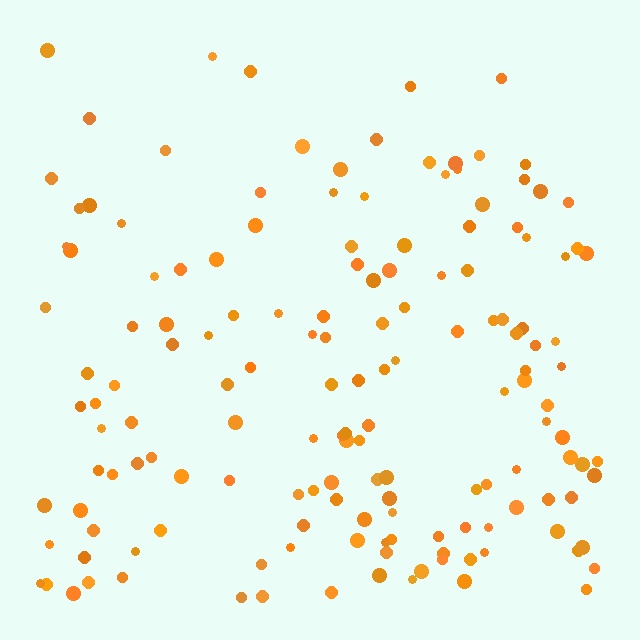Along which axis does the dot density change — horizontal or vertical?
Vertical.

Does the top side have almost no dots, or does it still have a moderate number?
Still a moderate number, just noticeably fewer than the bottom.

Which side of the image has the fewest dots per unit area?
The top.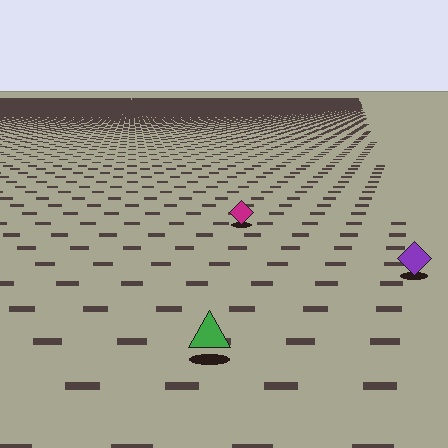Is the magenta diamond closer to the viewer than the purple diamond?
No. The purple diamond is closer — you can tell from the texture gradient: the ground texture is coarser near it.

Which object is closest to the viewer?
The green triangle is closest. The texture marks near it are larger and more spread out.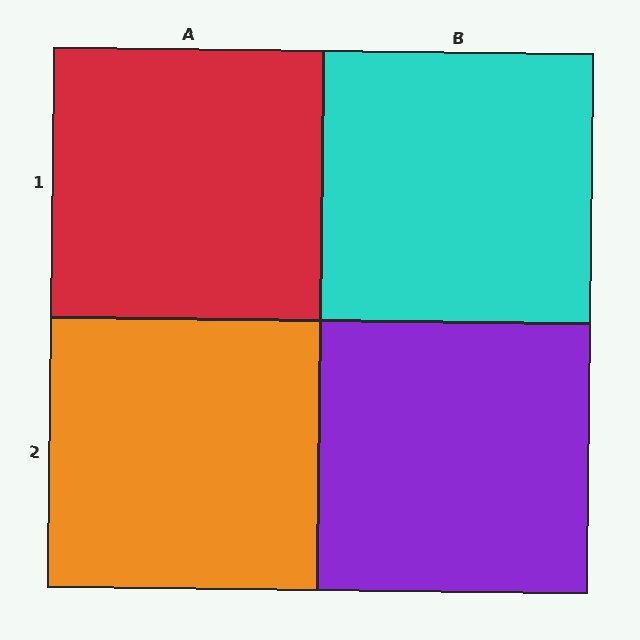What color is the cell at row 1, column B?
Cyan.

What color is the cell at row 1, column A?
Red.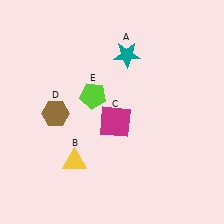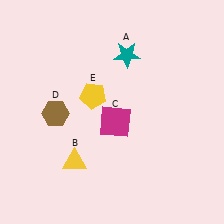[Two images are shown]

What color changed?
The pentagon (E) changed from lime in Image 1 to yellow in Image 2.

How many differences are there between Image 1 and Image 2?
There is 1 difference between the two images.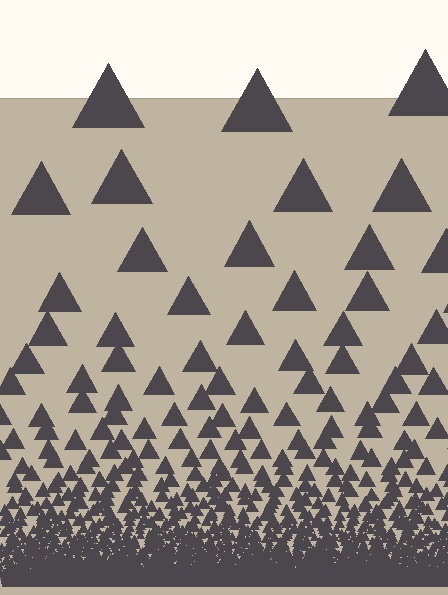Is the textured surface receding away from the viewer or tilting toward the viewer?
The surface appears to tilt toward the viewer. Texture elements get larger and sparser toward the top.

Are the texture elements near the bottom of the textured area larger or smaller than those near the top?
Smaller. The gradient is inverted — elements near the bottom are smaller and denser.